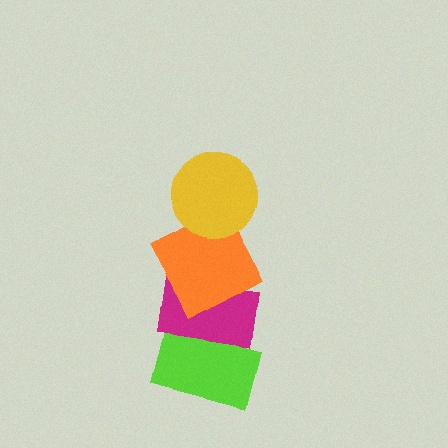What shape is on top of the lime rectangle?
The magenta rectangle is on top of the lime rectangle.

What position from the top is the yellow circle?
The yellow circle is 1st from the top.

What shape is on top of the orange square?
The yellow circle is on top of the orange square.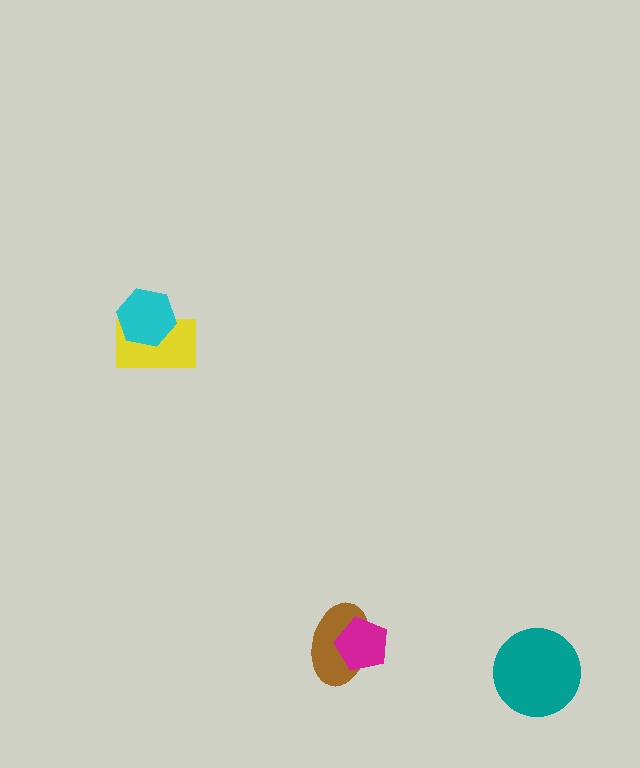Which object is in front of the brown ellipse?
The magenta pentagon is in front of the brown ellipse.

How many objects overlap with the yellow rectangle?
1 object overlaps with the yellow rectangle.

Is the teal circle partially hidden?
No, no other shape covers it.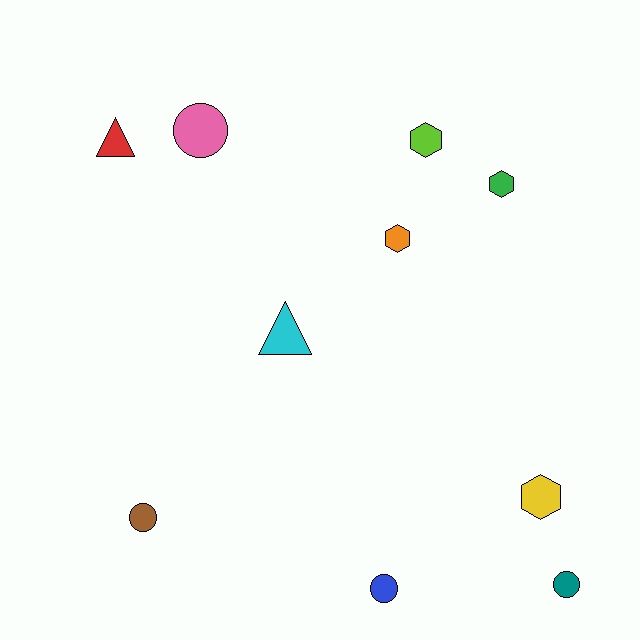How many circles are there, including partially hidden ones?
There are 4 circles.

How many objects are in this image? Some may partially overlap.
There are 10 objects.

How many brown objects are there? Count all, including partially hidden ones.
There is 1 brown object.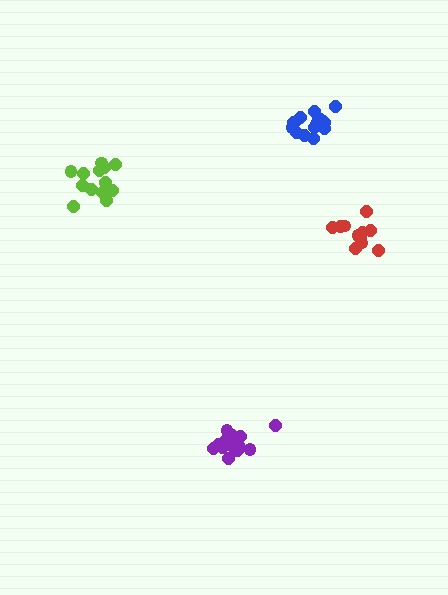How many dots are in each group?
Group 1: 11 dots, Group 2: 13 dots, Group 3: 14 dots, Group 4: 16 dots (54 total).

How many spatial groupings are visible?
There are 4 spatial groupings.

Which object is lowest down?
The purple cluster is bottommost.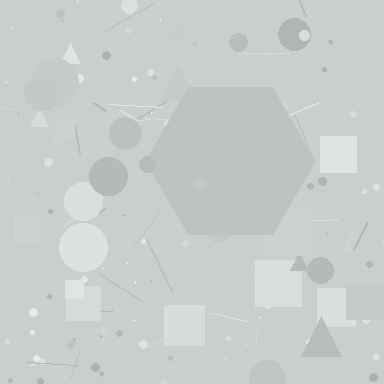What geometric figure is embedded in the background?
A hexagon is embedded in the background.